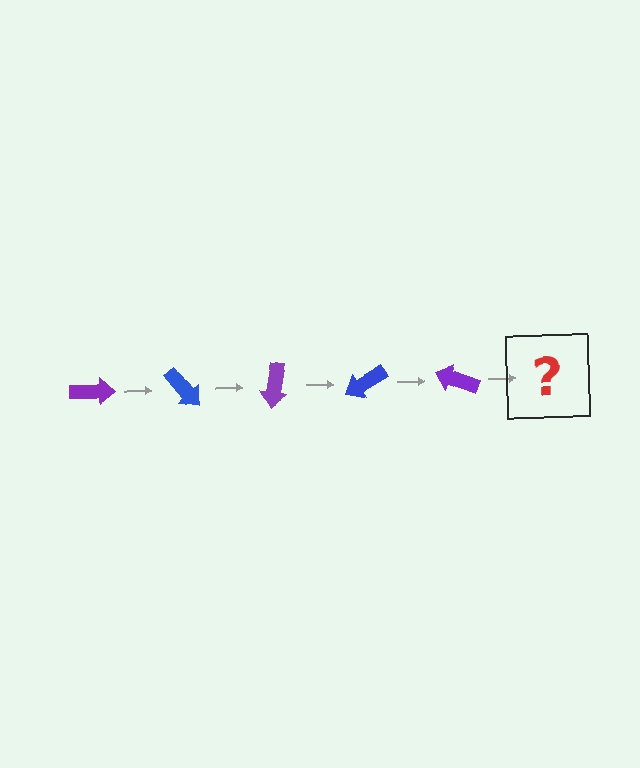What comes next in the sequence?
The next element should be a blue arrow, rotated 250 degrees from the start.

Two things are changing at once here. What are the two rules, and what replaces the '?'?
The two rules are that it rotates 50 degrees each step and the color cycles through purple and blue. The '?' should be a blue arrow, rotated 250 degrees from the start.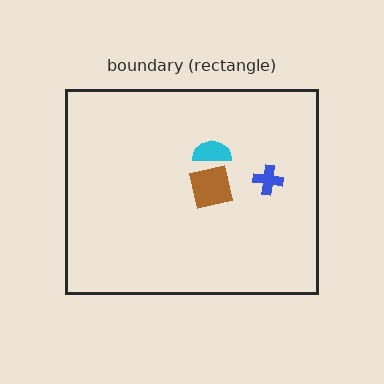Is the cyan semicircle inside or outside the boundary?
Inside.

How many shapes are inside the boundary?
3 inside, 0 outside.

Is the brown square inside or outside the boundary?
Inside.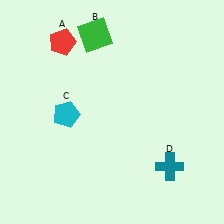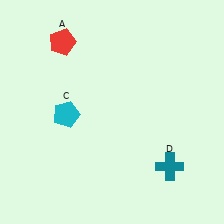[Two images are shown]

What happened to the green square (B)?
The green square (B) was removed in Image 2. It was in the top-left area of Image 1.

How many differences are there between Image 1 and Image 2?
There is 1 difference between the two images.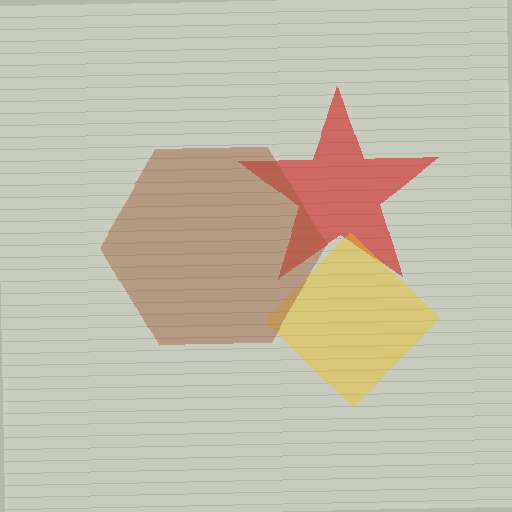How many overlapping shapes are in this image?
There are 3 overlapping shapes in the image.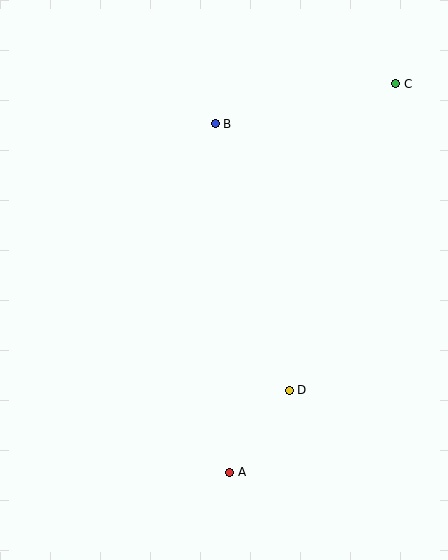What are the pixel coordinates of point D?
Point D is at (289, 390).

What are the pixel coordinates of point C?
Point C is at (396, 84).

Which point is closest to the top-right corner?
Point C is closest to the top-right corner.